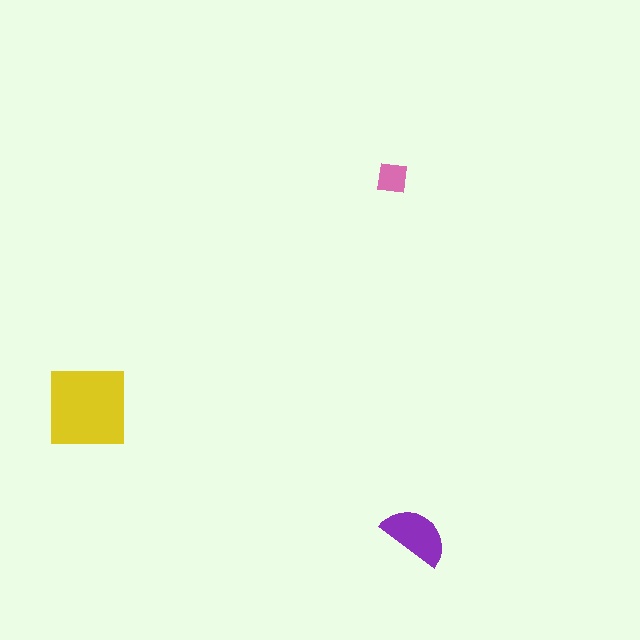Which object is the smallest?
The pink square.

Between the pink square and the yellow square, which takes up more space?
The yellow square.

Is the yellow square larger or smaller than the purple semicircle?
Larger.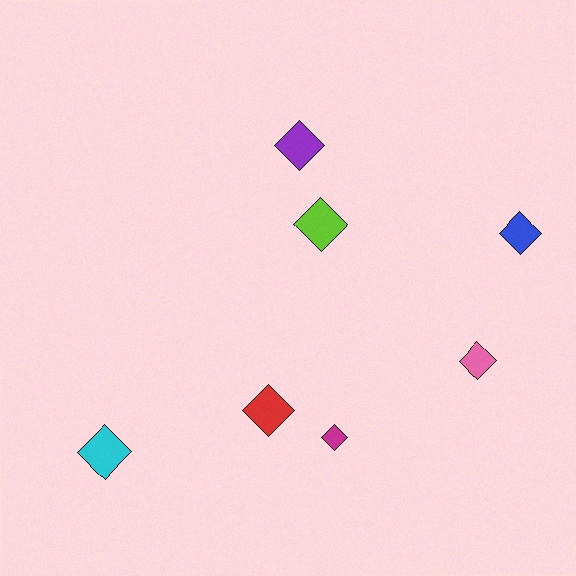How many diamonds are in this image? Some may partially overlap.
There are 7 diamonds.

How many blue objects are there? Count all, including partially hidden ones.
There is 1 blue object.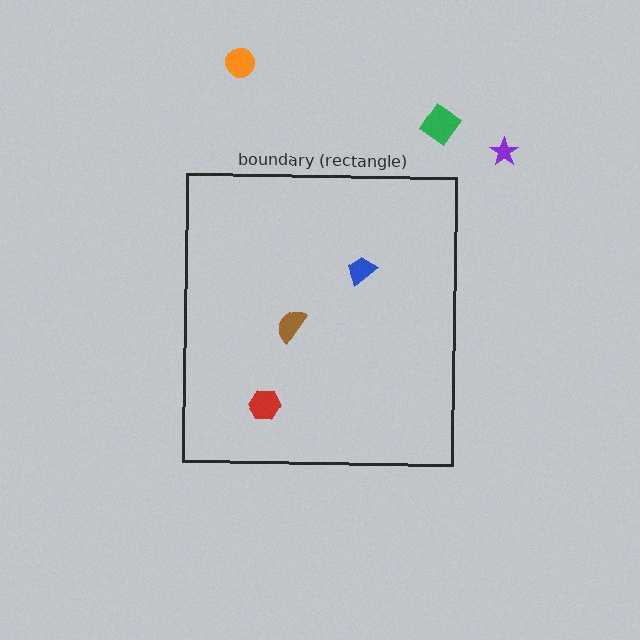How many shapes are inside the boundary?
3 inside, 3 outside.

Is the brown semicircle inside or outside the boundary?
Inside.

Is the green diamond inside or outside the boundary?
Outside.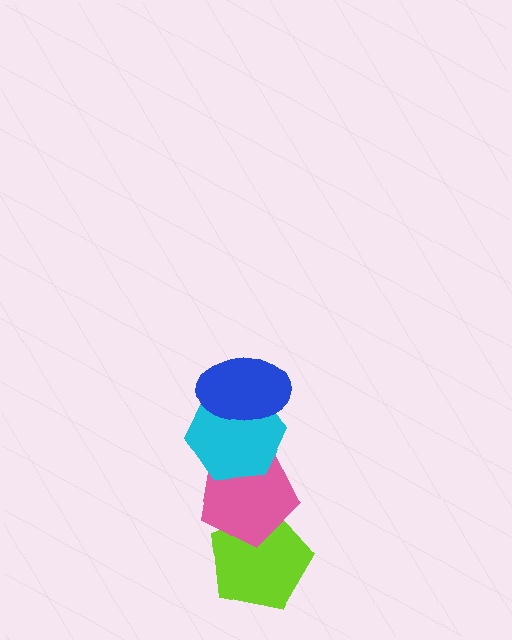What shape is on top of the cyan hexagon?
The blue ellipse is on top of the cyan hexagon.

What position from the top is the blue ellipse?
The blue ellipse is 1st from the top.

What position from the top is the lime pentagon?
The lime pentagon is 4th from the top.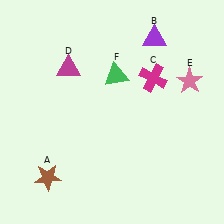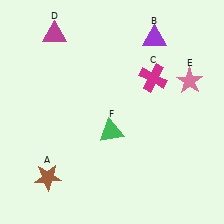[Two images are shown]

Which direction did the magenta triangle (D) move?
The magenta triangle (D) moved up.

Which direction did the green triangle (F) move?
The green triangle (F) moved down.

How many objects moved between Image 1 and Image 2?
2 objects moved between the two images.